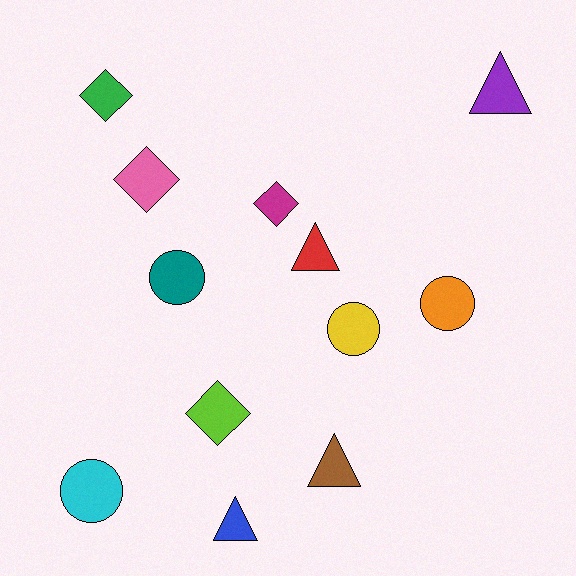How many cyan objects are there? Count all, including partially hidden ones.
There is 1 cyan object.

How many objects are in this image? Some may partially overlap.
There are 12 objects.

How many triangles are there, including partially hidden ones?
There are 4 triangles.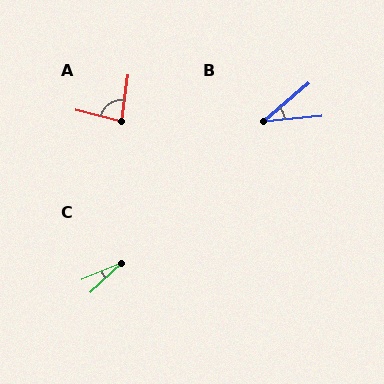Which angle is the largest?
A, at approximately 83 degrees.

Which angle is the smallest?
C, at approximately 21 degrees.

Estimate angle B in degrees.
Approximately 35 degrees.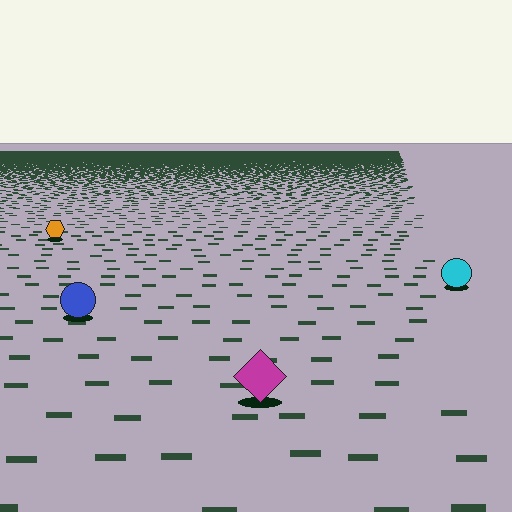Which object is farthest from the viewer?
The orange hexagon is farthest from the viewer. It appears smaller and the ground texture around it is denser.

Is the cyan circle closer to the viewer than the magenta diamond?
No. The magenta diamond is closer — you can tell from the texture gradient: the ground texture is coarser near it.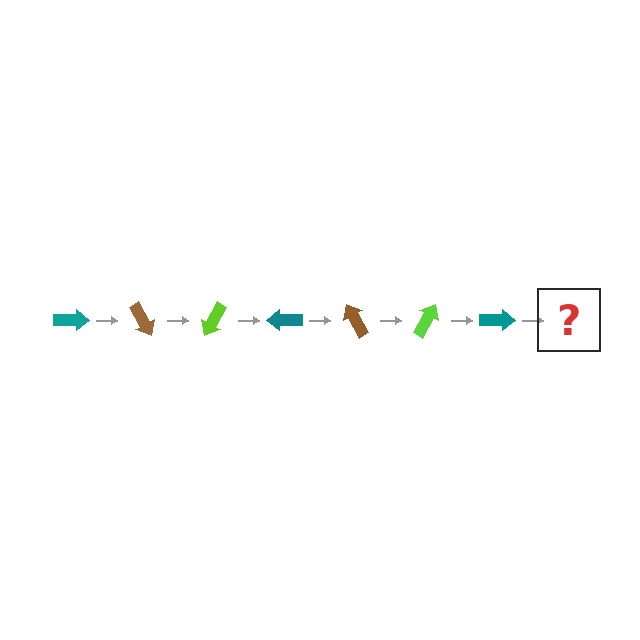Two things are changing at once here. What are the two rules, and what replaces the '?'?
The two rules are that it rotates 60 degrees each step and the color cycles through teal, brown, and lime. The '?' should be a brown arrow, rotated 420 degrees from the start.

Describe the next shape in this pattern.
It should be a brown arrow, rotated 420 degrees from the start.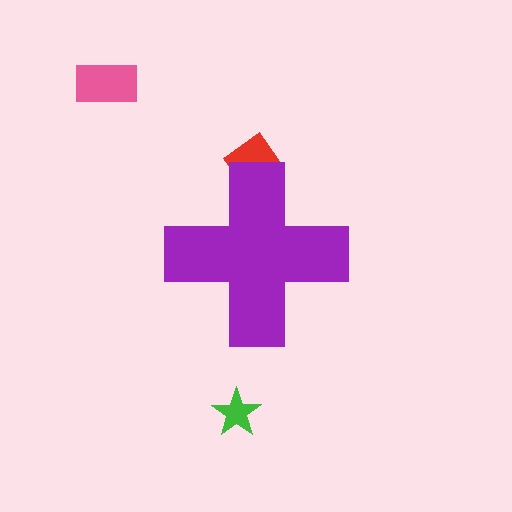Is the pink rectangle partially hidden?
No, the pink rectangle is fully visible.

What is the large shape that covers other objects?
A purple cross.